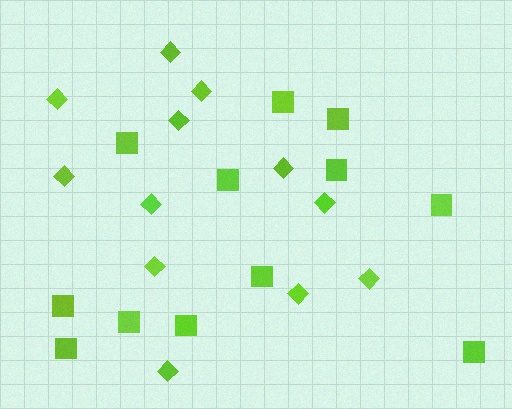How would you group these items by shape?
There are 2 groups: one group of diamonds (12) and one group of squares (12).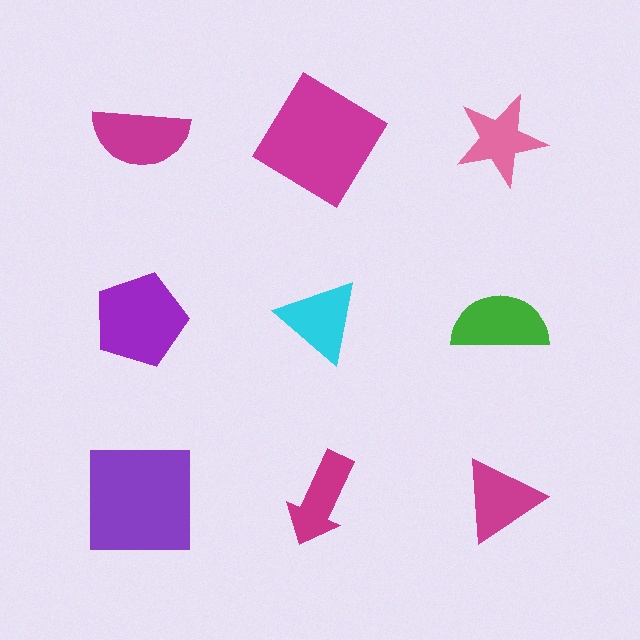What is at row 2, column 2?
A cyan triangle.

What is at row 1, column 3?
A pink star.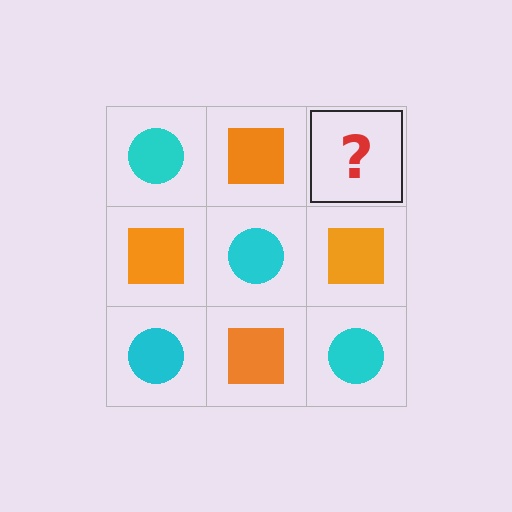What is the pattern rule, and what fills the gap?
The rule is that it alternates cyan circle and orange square in a checkerboard pattern. The gap should be filled with a cyan circle.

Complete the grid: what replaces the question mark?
The question mark should be replaced with a cyan circle.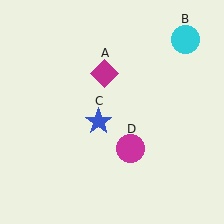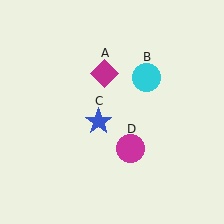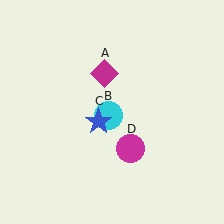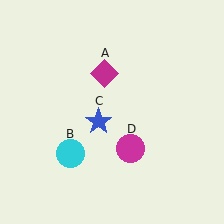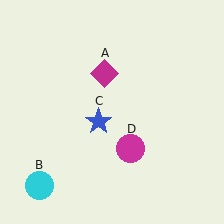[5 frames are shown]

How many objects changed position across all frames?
1 object changed position: cyan circle (object B).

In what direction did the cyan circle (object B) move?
The cyan circle (object B) moved down and to the left.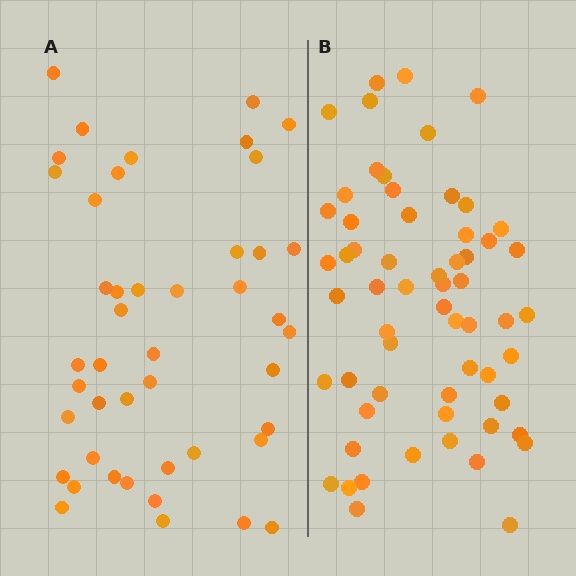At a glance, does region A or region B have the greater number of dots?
Region B (the right region) has more dots.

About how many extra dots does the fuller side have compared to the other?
Region B has approximately 15 more dots than region A.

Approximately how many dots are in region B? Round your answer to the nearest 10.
About 60 dots.